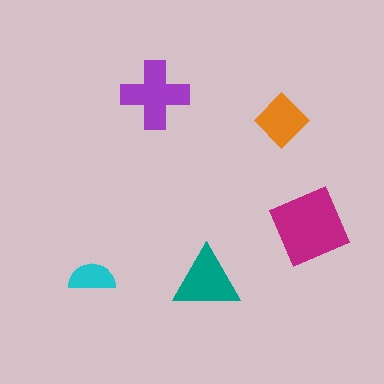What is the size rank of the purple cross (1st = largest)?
2nd.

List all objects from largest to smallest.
The magenta square, the purple cross, the teal triangle, the orange diamond, the cyan semicircle.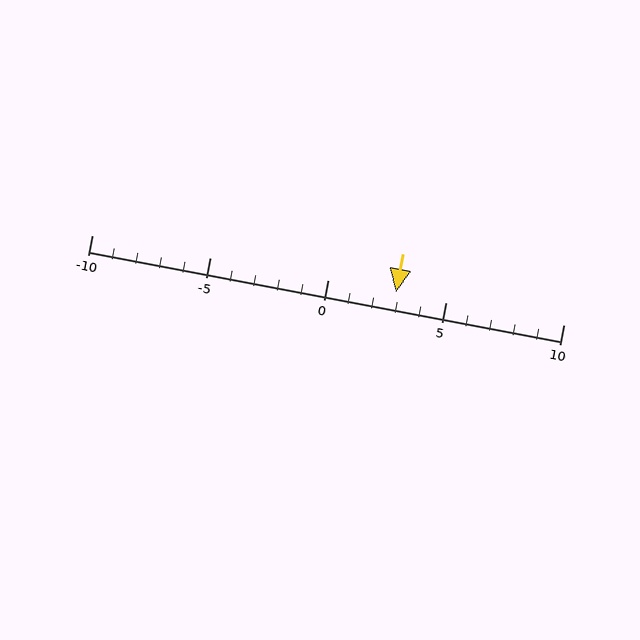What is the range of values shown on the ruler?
The ruler shows values from -10 to 10.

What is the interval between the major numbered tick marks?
The major tick marks are spaced 5 units apart.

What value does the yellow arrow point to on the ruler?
The yellow arrow points to approximately 3.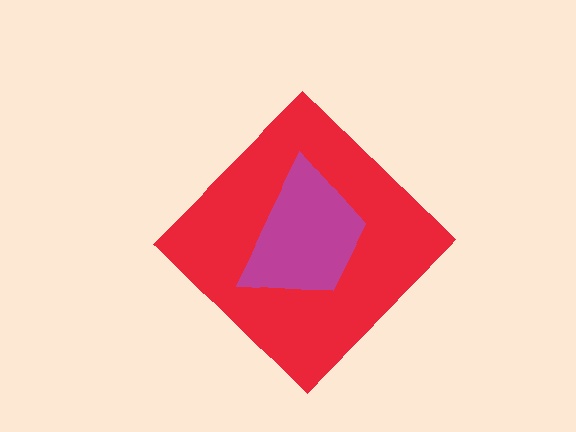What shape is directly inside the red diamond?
The magenta trapezoid.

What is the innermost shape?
The magenta trapezoid.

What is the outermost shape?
The red diamond.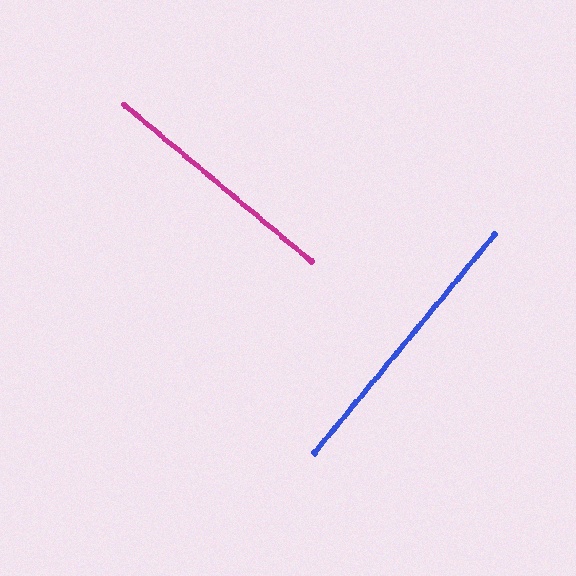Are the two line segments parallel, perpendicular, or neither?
Perpendicular — they meet at approximately 89°.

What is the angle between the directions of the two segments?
Approximately 89 degrees.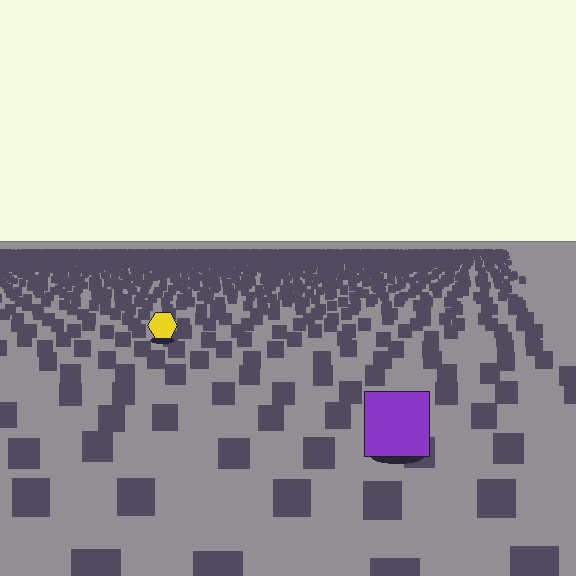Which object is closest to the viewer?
The purple square is closest. The texture marks near it are larger and more spread out.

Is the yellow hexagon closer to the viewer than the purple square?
No. The purple square is closer — you can tell from the texture gradient: the ground texture is coarser near it.